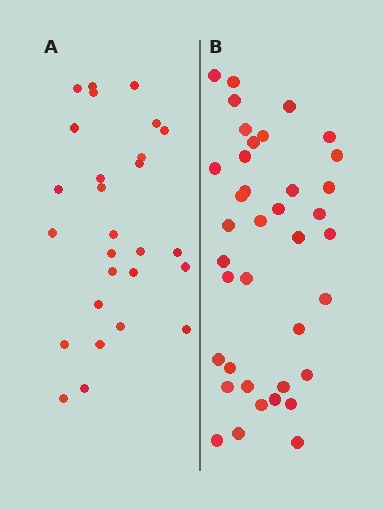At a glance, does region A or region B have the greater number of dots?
Region B (the right region) has more dots.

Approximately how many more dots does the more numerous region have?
Region B has roughly 12 or so more dots than region A.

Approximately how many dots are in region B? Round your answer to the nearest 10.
About 40 dots. (The exact count is 38, which rounds to 40.)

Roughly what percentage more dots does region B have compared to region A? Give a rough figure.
About 40% more.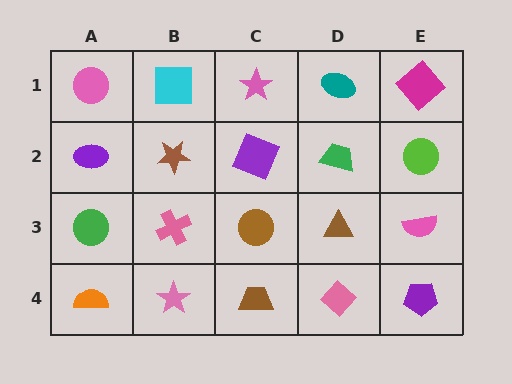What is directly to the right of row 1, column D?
A magenta diamond.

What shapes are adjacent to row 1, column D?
A green trapezoid (row 2, column D), a pink star (row 1, column C), a magenta diamond (row 1, column E).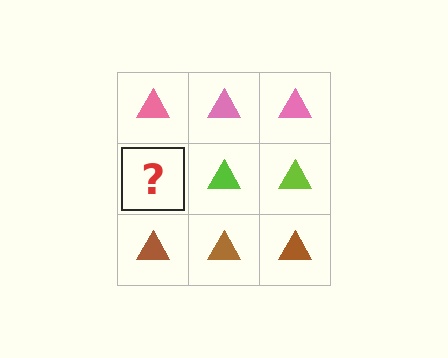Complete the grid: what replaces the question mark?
The question mark should be replaced with a lime triangle.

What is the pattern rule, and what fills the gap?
The rule is that each row has a consistent color. The gap should be filled with a lime triangle.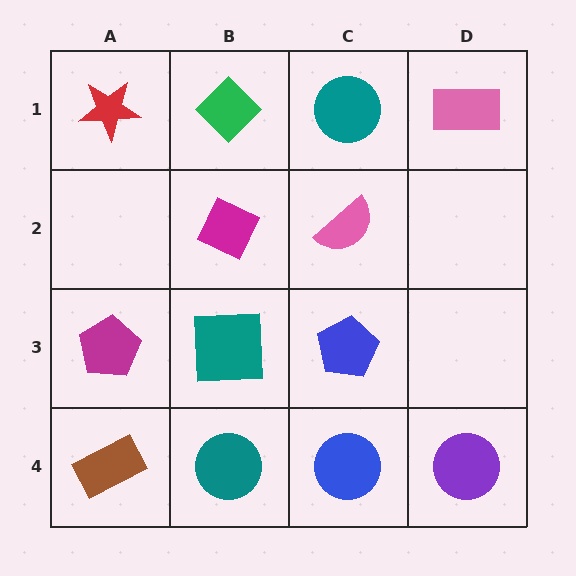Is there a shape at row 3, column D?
No, that cell is empty.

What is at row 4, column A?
A brown rectangle.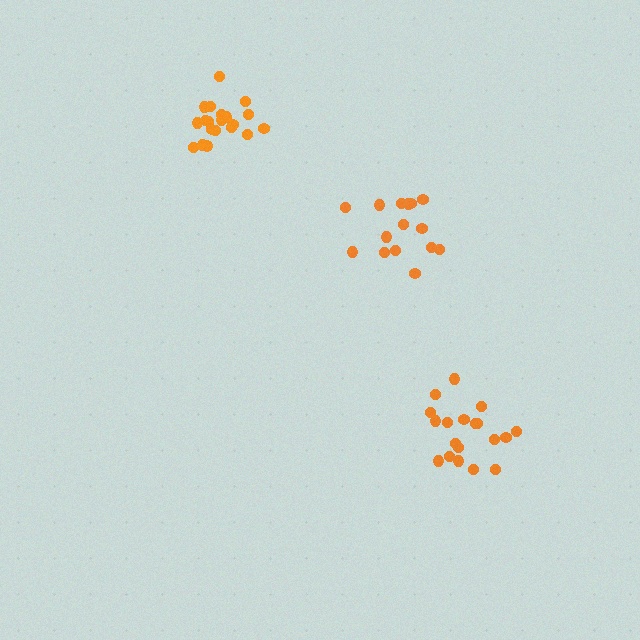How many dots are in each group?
Group 1: 19 dots, Group 2: 20 dots, Group 3: 15 dots (54 total).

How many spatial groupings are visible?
There are 3 spatial groupings.